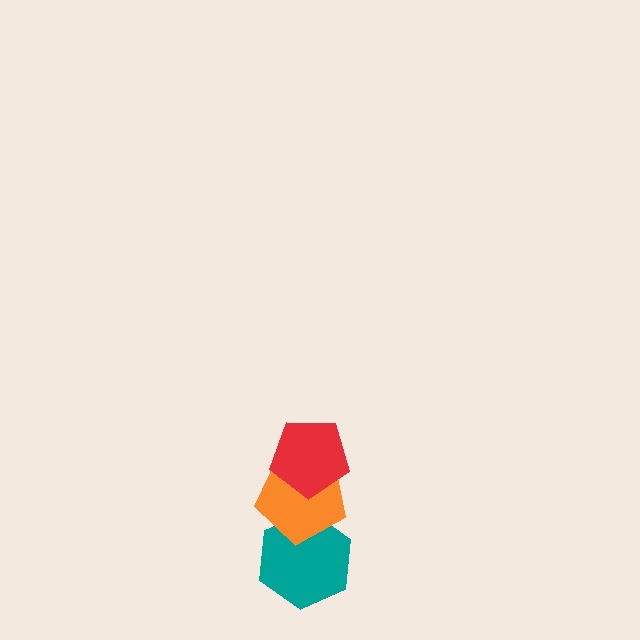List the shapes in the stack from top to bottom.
From top to bottom: the red pentagon, the orange pentagon, the teal hexagon.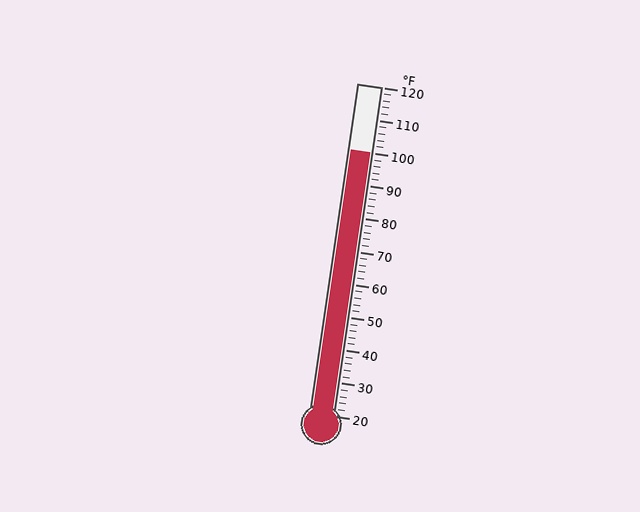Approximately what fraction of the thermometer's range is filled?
The thermometer is filled to approximately 80% of its range.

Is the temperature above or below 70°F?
The temperature is above 70°F.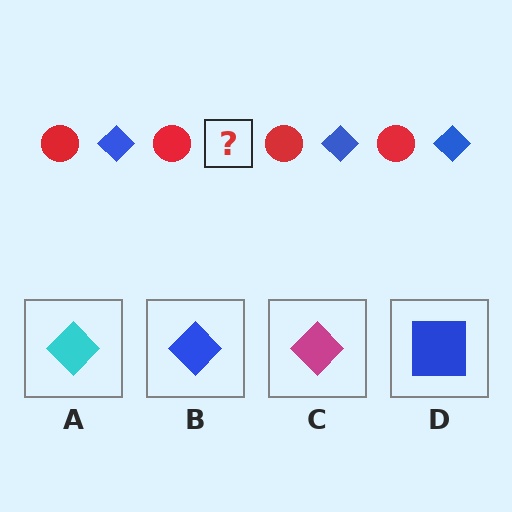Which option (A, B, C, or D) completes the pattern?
B.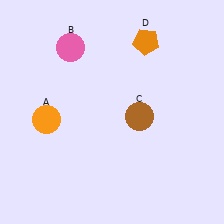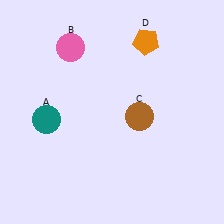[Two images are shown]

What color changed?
The circle (A) changed from orange in Image 1 to teal in Image 2.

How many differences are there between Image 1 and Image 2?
There is 1 difference between the two images.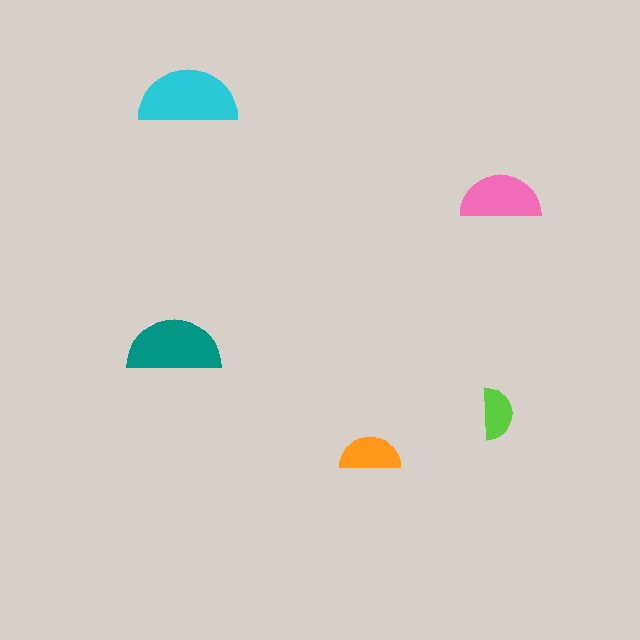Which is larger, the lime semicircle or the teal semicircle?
The teal one.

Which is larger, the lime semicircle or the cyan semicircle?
The cyan one.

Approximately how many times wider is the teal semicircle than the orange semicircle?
About 1.5 times wider.